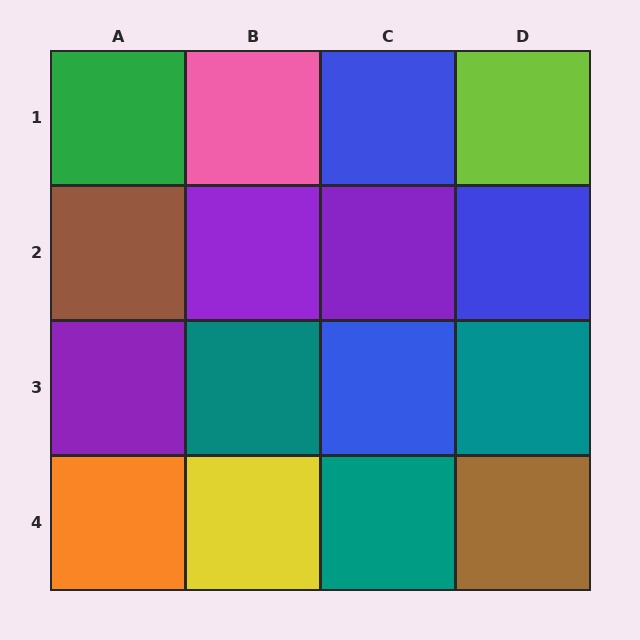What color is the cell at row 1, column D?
Lime.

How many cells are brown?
2 cells are brown.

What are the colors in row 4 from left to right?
Orange, yellow, teal, brown.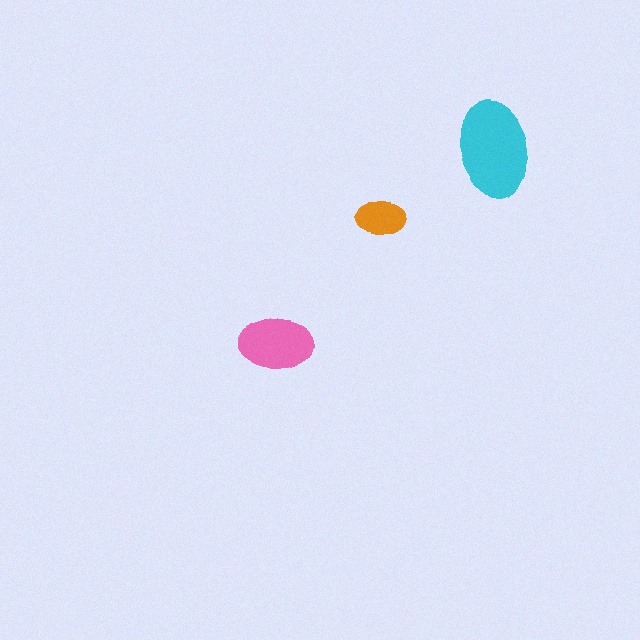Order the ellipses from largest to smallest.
the cyan one, the pink one, the orange one.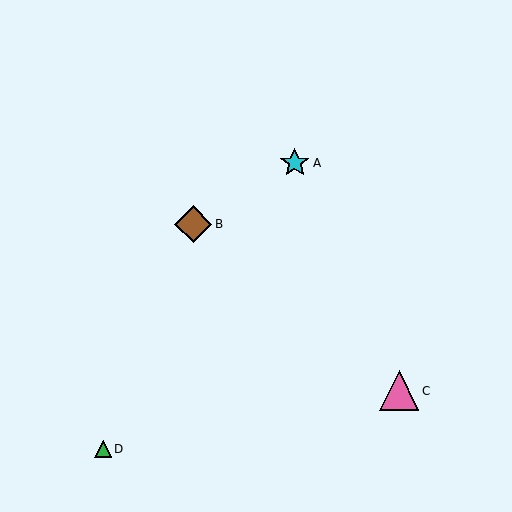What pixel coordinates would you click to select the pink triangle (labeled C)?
Click at (399, 391) to select the pink triangle C.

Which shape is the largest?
The pink triangle (labeled C) is the largest.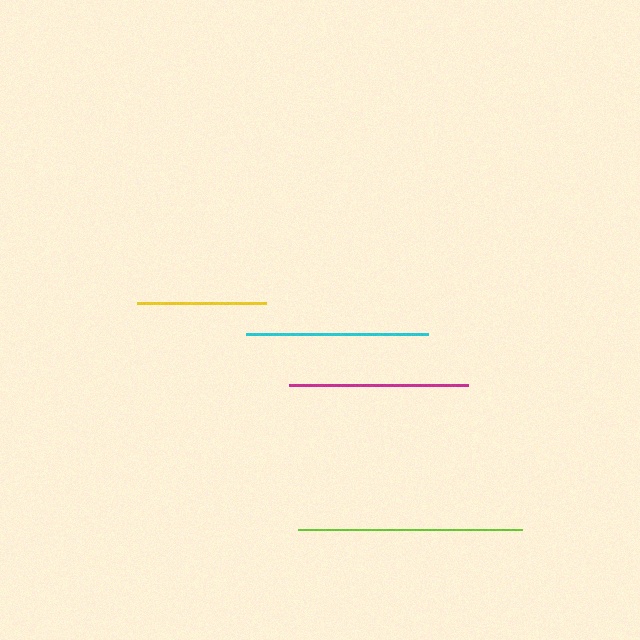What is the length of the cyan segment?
The cyan segment is approximately 182 pixels long.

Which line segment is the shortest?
The yellow line is the shortest at approximately 130 pixels.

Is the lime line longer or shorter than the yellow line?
The lime line is longer than the yellow line.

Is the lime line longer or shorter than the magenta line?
The lime line is longer than the magenta line.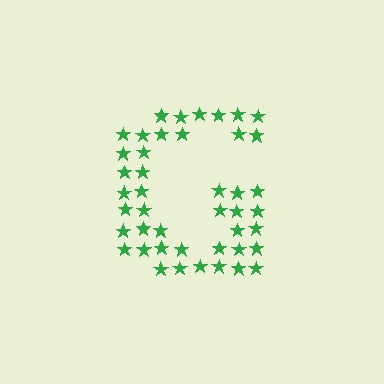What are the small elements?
The small elements are stars.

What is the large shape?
The large shape is the letter G.